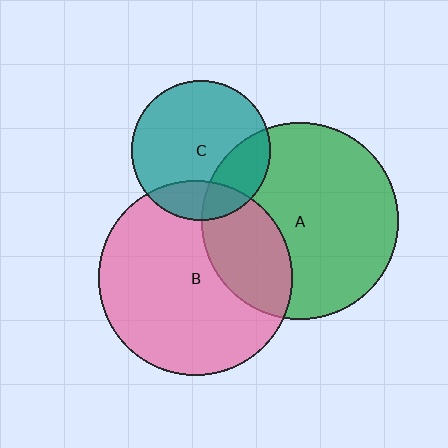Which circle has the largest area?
Circle A (green).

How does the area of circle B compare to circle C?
Approximately 1.9 times.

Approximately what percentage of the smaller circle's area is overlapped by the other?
Approximately 20%.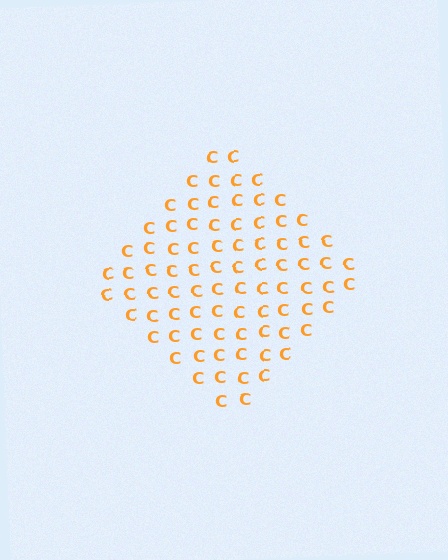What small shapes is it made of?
It is made of small letter C's.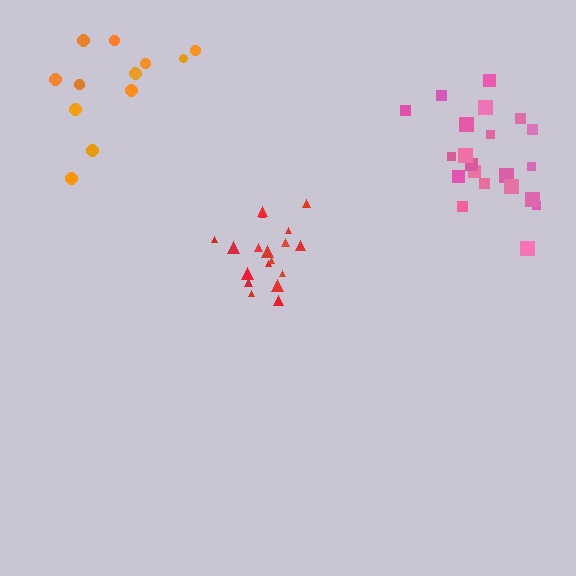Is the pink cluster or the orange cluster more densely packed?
Pink.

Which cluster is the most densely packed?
Red.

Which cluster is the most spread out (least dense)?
Orange.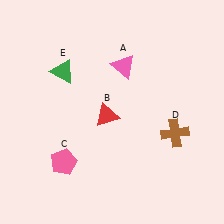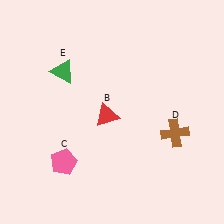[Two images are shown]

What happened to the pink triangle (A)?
The pink triangle (A) was removed in Image 2. It was in the top-right area of Image 1.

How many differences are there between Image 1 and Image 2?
There is 1 difference between the two images.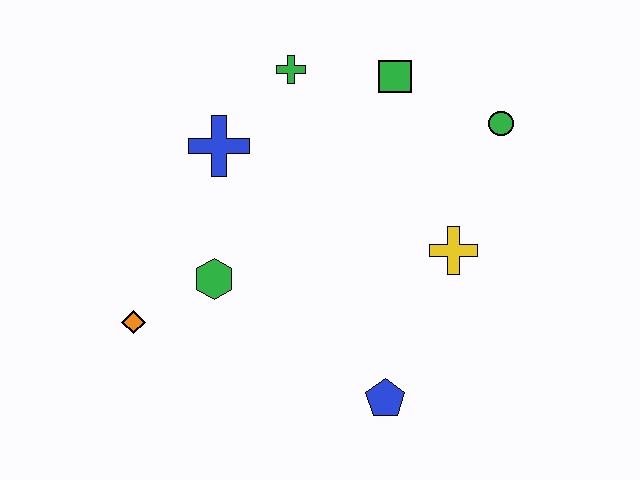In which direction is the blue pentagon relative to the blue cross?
The blue pentagon is below the blue cross.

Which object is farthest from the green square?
The orange diamond is farthest from the green square.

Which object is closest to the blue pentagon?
The yellow cross is closest to the blue pentagon.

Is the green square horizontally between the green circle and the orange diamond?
Yes